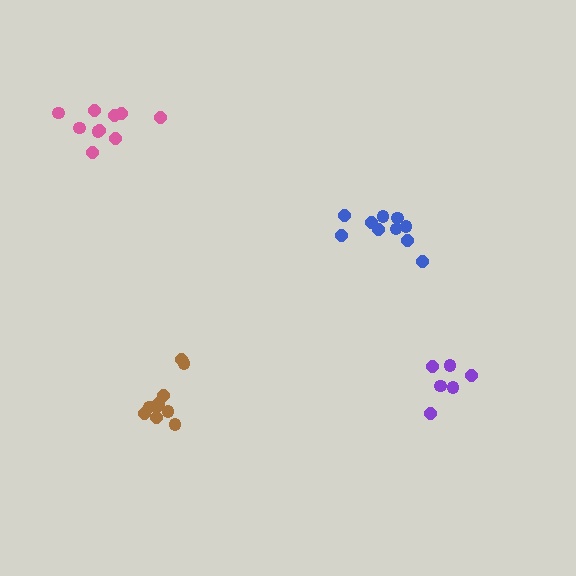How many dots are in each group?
Group 1: 10 dots, Group 2: 10 dots, Group 3: 10 dots, Group 4: 6 dots (36 total).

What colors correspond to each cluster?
The clusters are colored: pink, brown, blue, purple.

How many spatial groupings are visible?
There are 4 spatial groupings.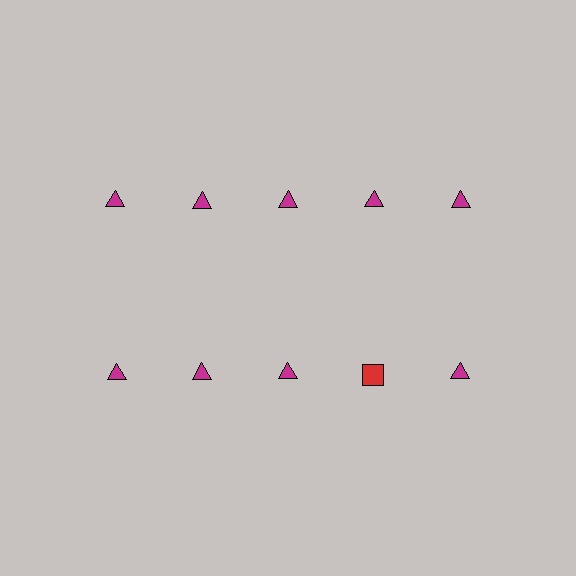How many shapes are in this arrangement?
There are 10 shapes arranged in a grid pattern.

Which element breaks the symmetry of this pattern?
The red square in the second row, second from right column breaks the symmetry. All other shapes are magenta triangles.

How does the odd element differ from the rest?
It differs in both color (red instead of magenta) and shape (square instead of triangle).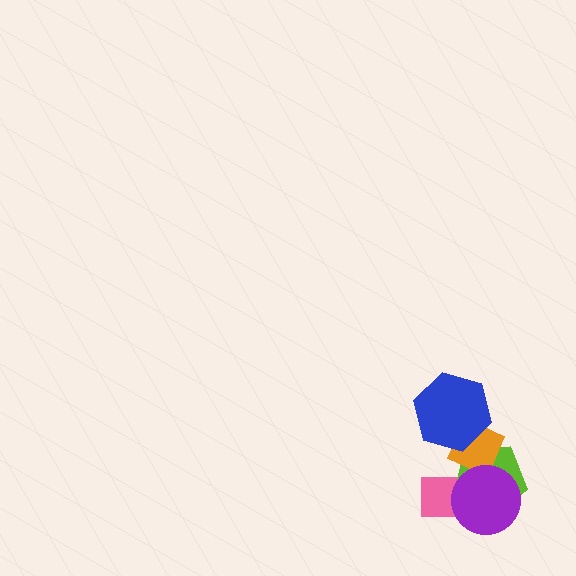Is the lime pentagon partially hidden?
Yes, it is partially covered by another shape.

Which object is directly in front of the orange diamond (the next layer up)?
The blue hexagon is directly in front of the orange diamond.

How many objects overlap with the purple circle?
3 objects overlap with the purple circle.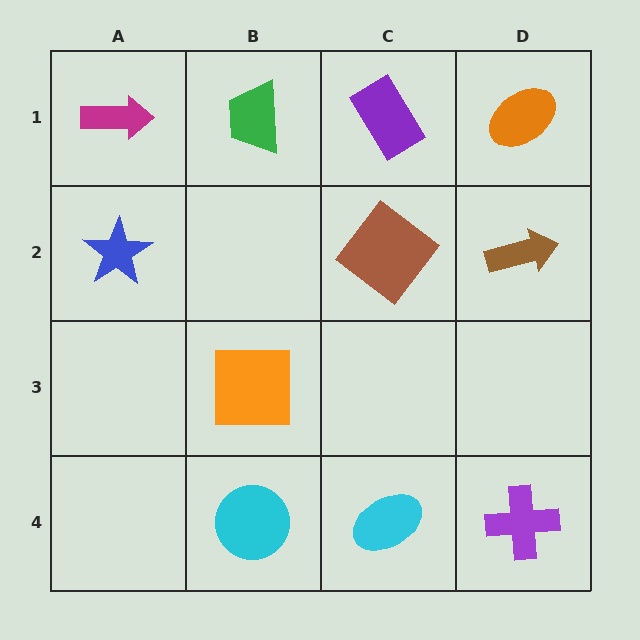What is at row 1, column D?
An orange ellipse.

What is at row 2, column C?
A brown diamond.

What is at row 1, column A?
A magenta arrow.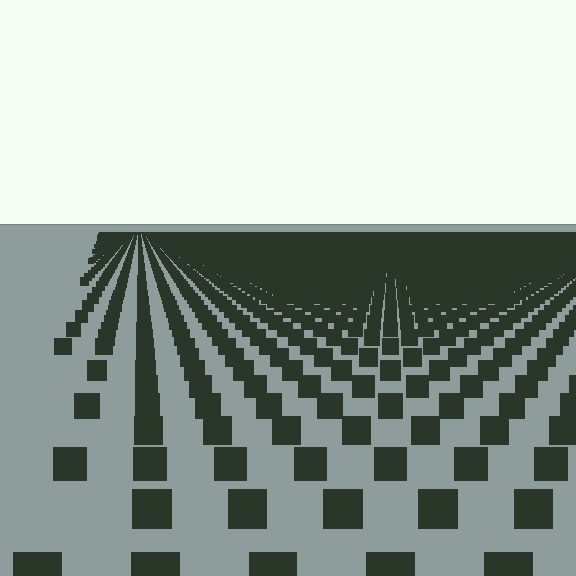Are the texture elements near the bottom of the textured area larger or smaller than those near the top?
Larger. Near the bottom, elements are closer to the viewer and appear at a bigger on-screen size.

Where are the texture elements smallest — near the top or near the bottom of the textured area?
Near the top.